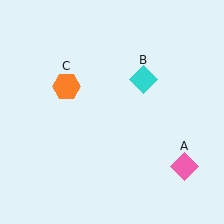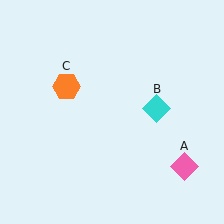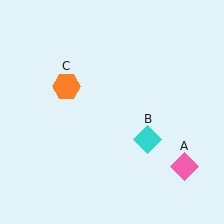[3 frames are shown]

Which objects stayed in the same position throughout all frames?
Pink diamond (object A) and orange hexagon (object C) remained stationary.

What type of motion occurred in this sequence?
The cyan diamond (object B) rotated clockwise around the center of the scene.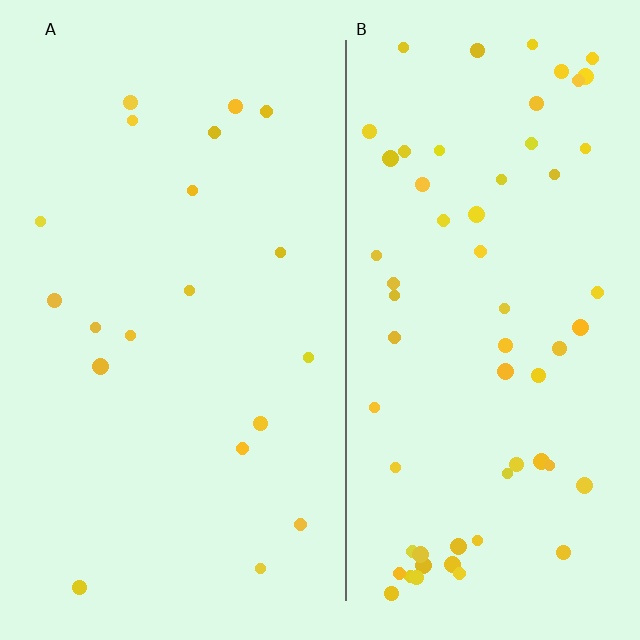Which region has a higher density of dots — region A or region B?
B (the right).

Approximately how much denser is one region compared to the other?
Approximately 3.2× — region B over region A.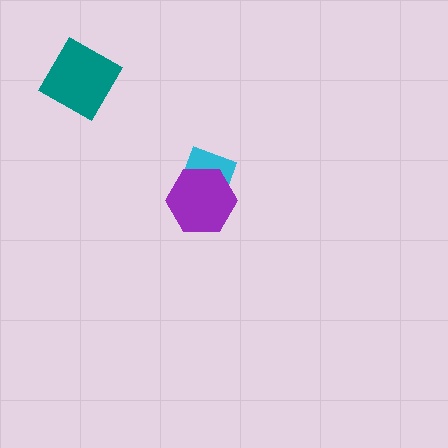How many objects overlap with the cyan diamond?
1 object overlaps with the cyan diamond.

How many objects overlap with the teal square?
0 objects overlap with the teal square.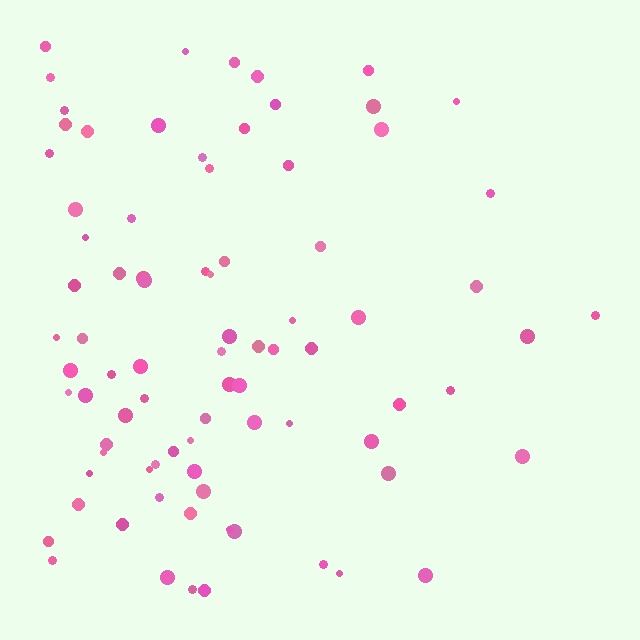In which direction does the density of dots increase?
From right to left, with the left side densest.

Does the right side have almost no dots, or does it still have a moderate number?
Still a moderate number, just noticeably fewer than the left.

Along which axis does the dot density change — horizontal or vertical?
Horizontal.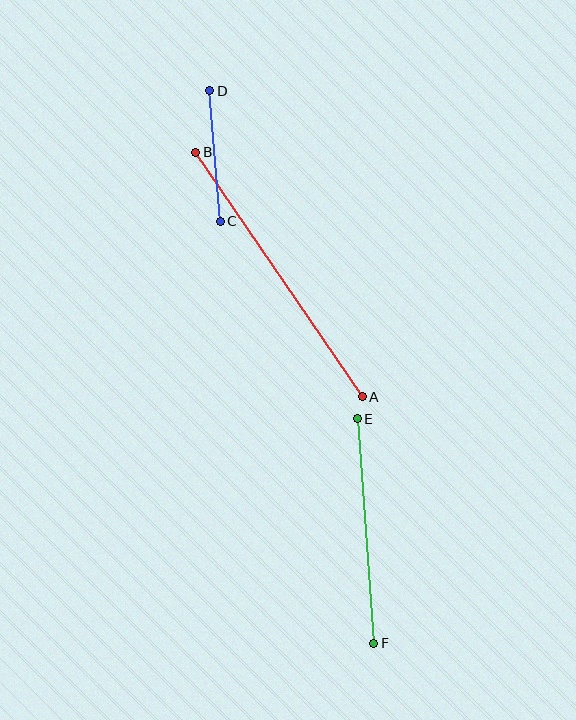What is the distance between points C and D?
The distance is approximately 131 pixels.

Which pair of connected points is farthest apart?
Points A and B are farthest apart.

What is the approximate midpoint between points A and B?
The midpoint is at approximately (279, 274) pixels.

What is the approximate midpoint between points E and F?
The midpoint is at approximately (365, 531) pixels.